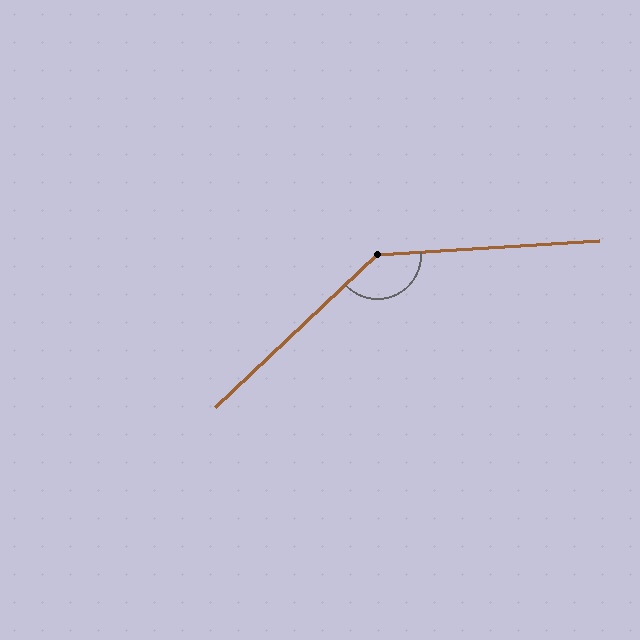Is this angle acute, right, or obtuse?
It is obtuse.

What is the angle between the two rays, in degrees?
Approximately 140 degrees.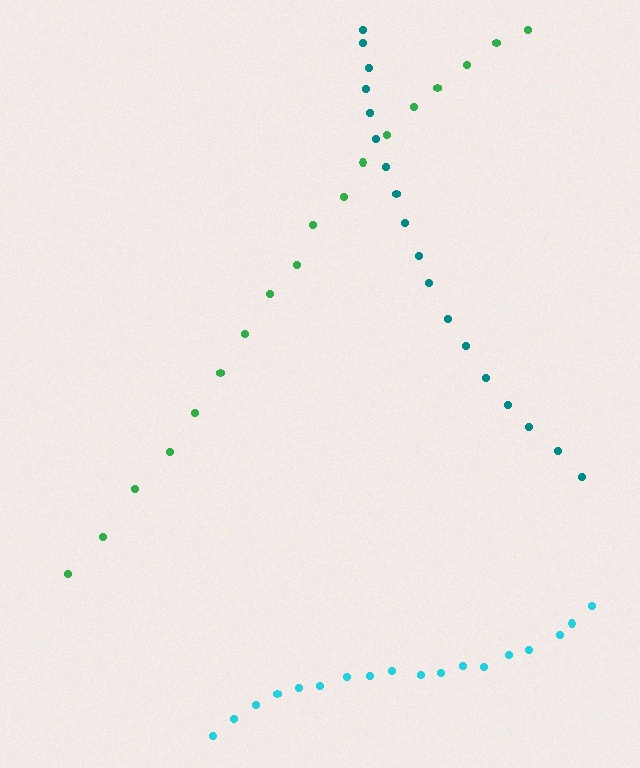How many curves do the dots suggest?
There are 3 distinct paths.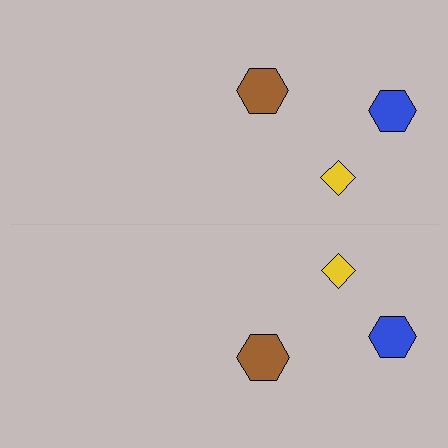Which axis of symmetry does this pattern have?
The pattern has a horizontal axis of symmetry running through the center of the image.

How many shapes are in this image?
There are 6 shapes in this image.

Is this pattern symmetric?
Yes, this pattern has bilateral (reflection) symmetry.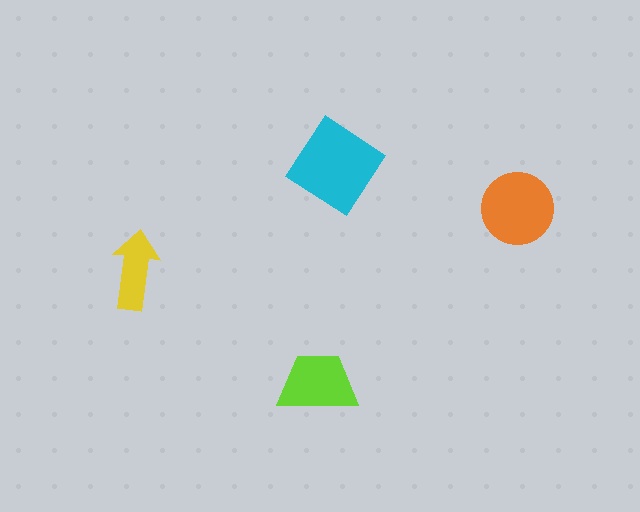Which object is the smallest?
The yellow arrow.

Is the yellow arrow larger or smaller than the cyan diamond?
Smaller.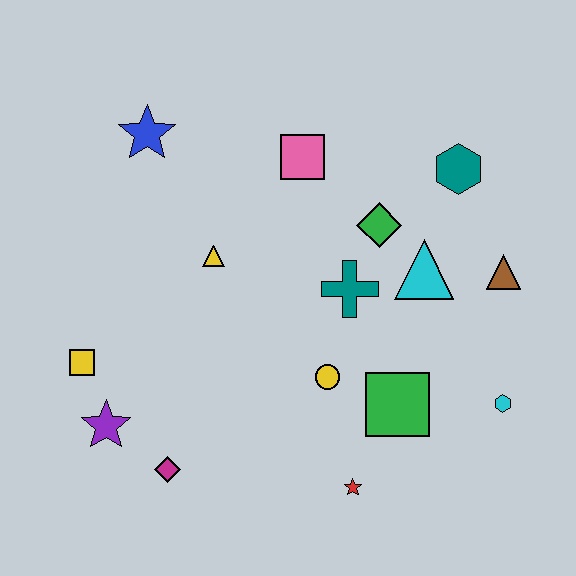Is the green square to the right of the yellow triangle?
Yes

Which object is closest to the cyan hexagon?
The green square is closest to the cyan hexagon.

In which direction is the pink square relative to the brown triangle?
The pink square is to the left of the brown triangle.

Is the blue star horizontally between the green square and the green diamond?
No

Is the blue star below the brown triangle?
No